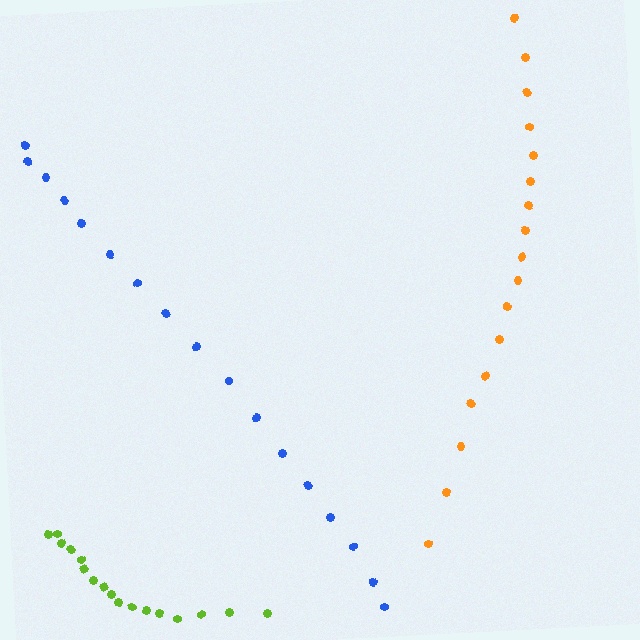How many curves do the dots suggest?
There are 3 distinct paths.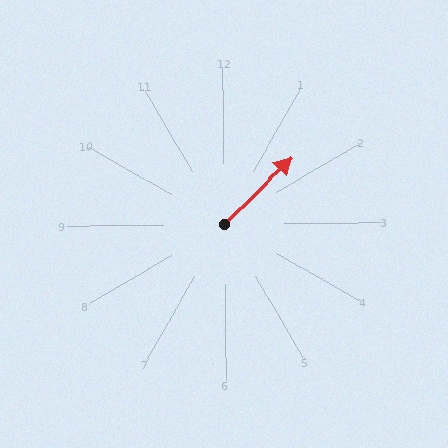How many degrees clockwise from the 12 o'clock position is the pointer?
Approximately 46 degrees.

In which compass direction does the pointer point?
Northeast.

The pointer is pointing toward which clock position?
Roughly 2 o'clock.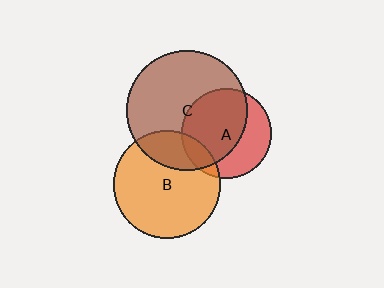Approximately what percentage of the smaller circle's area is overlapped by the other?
Approximately 25%.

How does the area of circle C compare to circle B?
Approximately 1.3 times.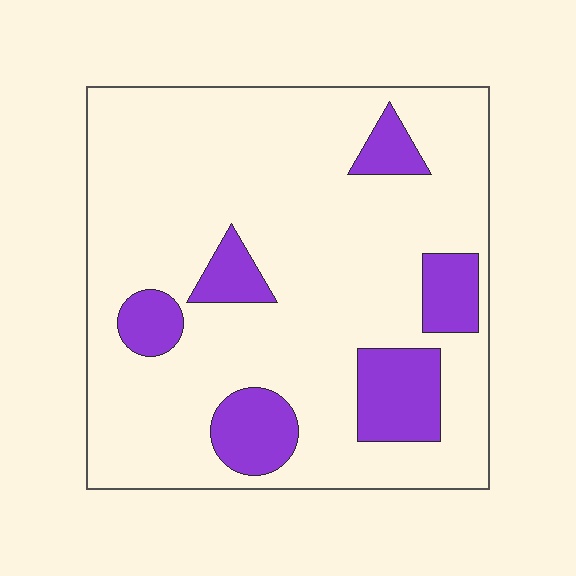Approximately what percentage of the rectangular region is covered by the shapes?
Approximately 20%.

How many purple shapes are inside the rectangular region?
6.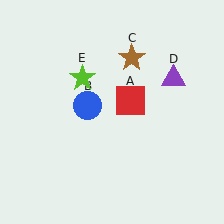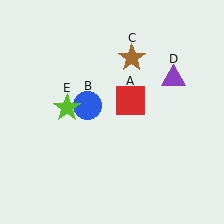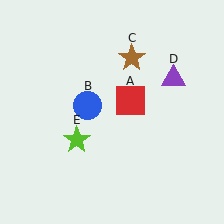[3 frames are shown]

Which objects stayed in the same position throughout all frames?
Red square (object A) and blue circle (object B) and brown star (object C) and purple triangle (object D) remained stationary.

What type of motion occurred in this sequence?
The lime star (object E) rotated counterclockwise around the center of the scene.